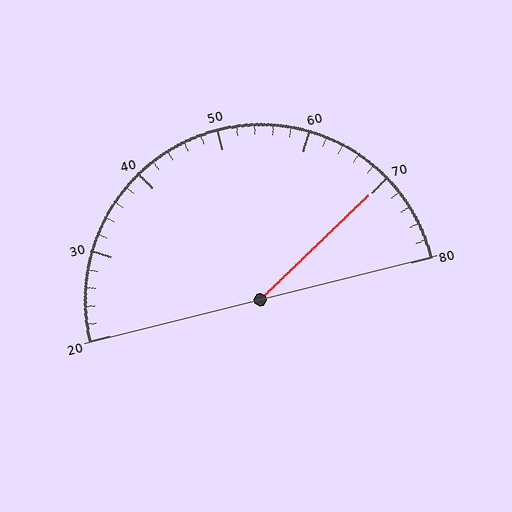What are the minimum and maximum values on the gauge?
The gauge ranges from 20 to 80.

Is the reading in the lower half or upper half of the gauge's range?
The reading is in the upper half of the range (20 to 80).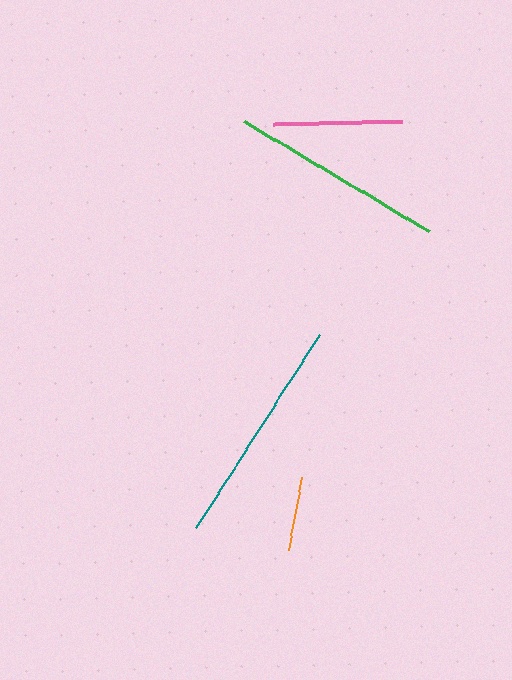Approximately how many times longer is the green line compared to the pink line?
The green line is approximately 1.7 times the length of the pink line.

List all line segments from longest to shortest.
From longest to shortest: teal, green, pink, orange.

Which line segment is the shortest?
The orange line is the shortest at approximately 75 pixels.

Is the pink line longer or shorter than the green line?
The green line is longer than the pink line.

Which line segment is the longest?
The teal line is the longest at approximately 230 pixels.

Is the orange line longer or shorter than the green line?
The green line is longer than the orange line.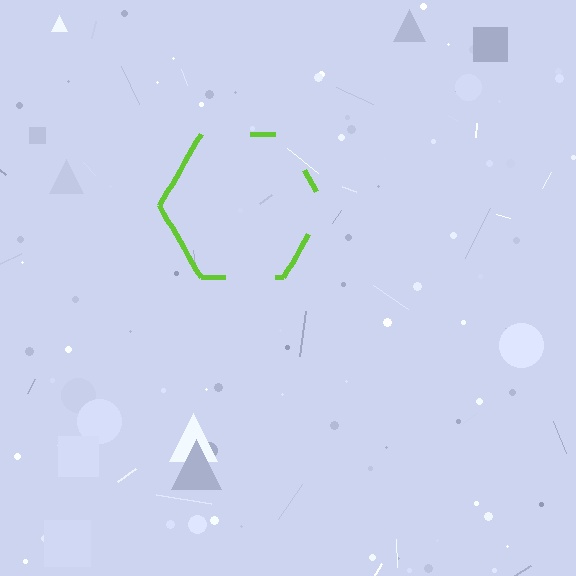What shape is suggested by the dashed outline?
The dashed outline suggests a hexagon.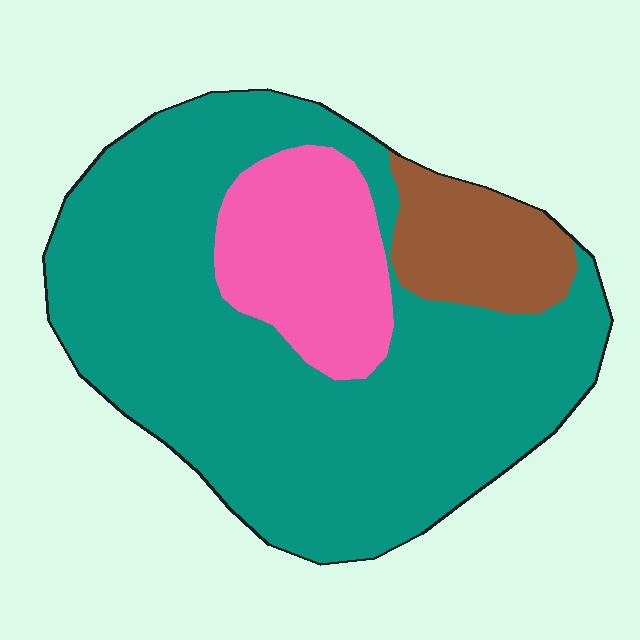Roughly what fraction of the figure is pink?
Pink takes up about one sixth (1/6) of the figure.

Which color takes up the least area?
Brown, at roughly 10%.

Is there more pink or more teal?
Teal.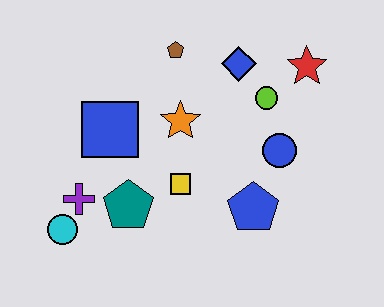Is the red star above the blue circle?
Yes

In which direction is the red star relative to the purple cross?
The red star is to the right of the purple cross.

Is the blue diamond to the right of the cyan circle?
Yes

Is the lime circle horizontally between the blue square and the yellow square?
No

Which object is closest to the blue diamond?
The lime circle is closest to the blue diamond.